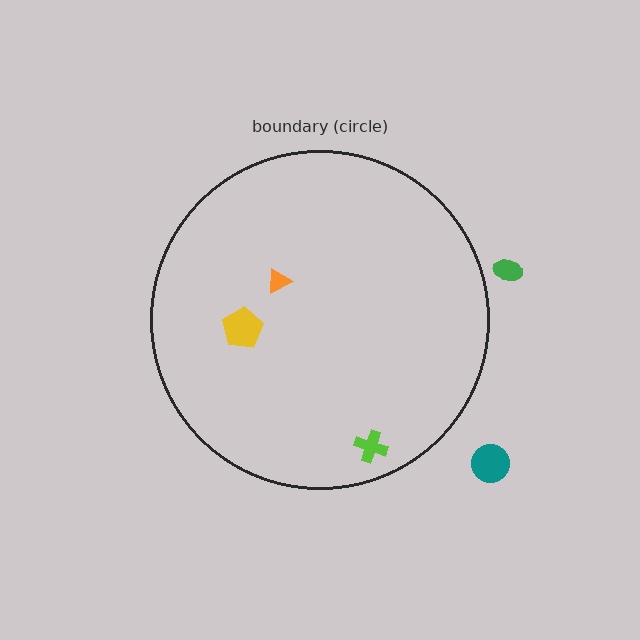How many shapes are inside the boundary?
3 inside, 2 outside.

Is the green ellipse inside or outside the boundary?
Outside.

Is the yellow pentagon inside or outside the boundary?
Inside.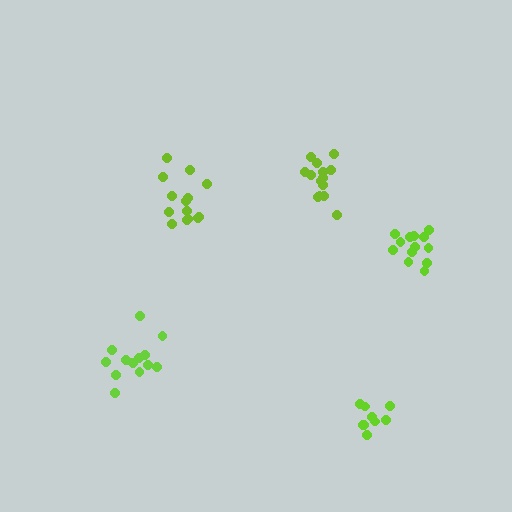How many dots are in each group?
Group 1: 14 dots, Group 2: 13 dots, Group 3: 9 dots, Group 4: 14 dots, Group 5: 13 dots (63 total).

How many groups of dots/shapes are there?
There are 5 groups.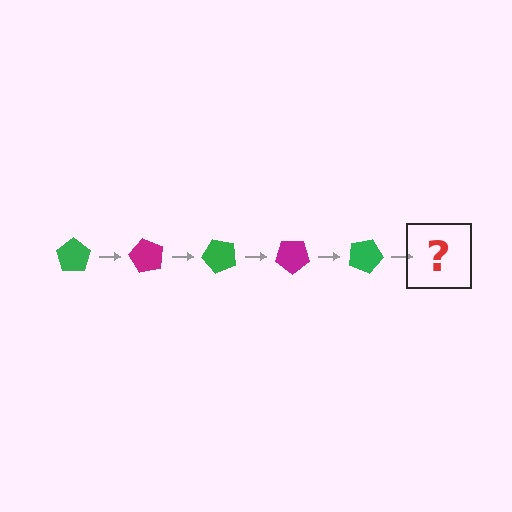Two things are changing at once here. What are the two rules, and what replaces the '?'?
The two rules are that it rotates 60 degrees each step and the color cycles through green and magenta. The '?' should be a magenta pentagon, rotated 300 degrees from the start.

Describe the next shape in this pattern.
It should be a magenta pentagon, rotated 300 degrees from the start.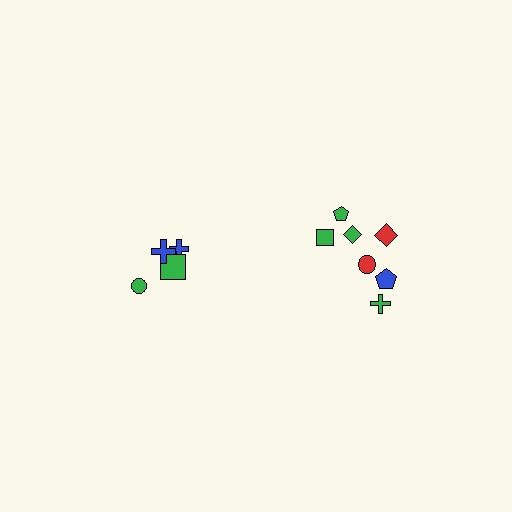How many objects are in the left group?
There are 4 objects.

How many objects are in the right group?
There are 7 objects.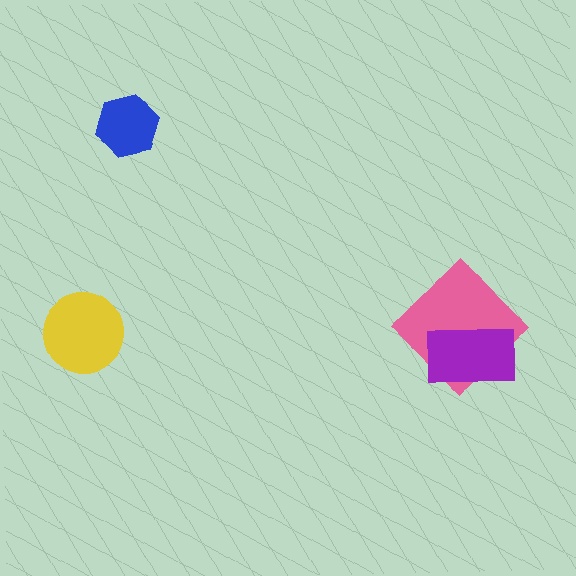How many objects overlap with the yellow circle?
0 objects overlap with the yellow circle.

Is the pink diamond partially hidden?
Yes, it is partially covered by another shape.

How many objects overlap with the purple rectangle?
1 object overlaps with the purple rectangle.